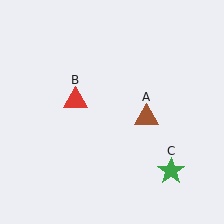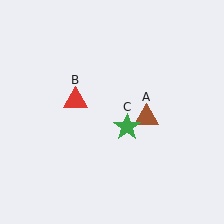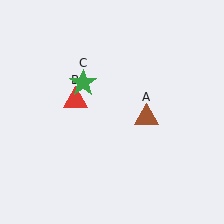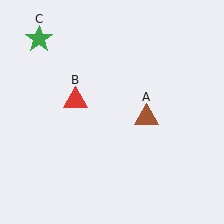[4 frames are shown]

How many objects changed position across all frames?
1 object changed position: green star (object C).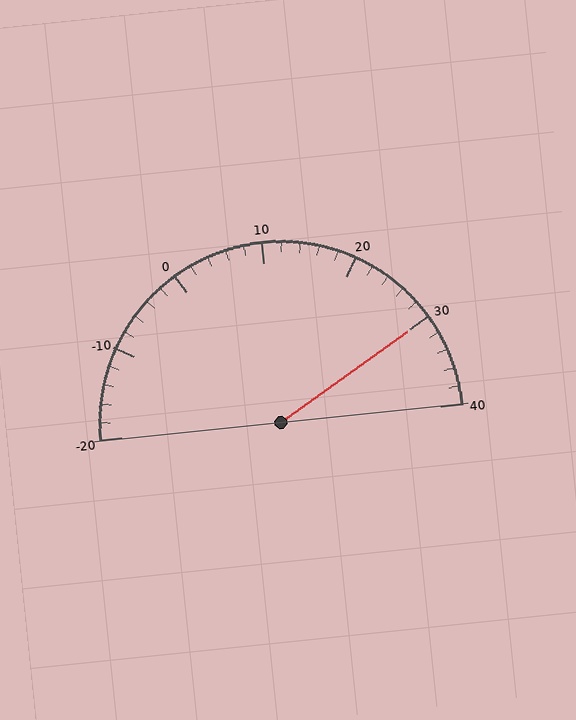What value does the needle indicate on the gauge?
The needle indicates approximately 30.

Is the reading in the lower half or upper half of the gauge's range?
The reading is in the upper half of the range (-20 to 40).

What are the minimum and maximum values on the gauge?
The gauge ranges from -20 to 40.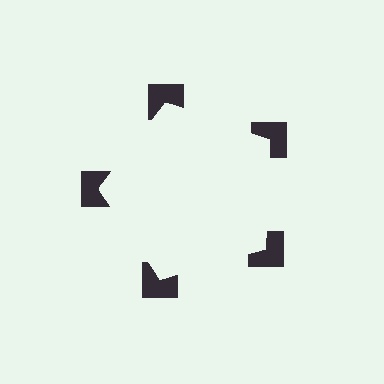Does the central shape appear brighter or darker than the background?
It typically appears slightly brighter than the background, even though no actual brightness change is drawn.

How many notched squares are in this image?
There are 5 — one at each vertex of the illusory pentagon.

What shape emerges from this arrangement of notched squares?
An illusory pentagon — its edges are inferred from the aligned wedge cuts in the notched squares, not physically drawn.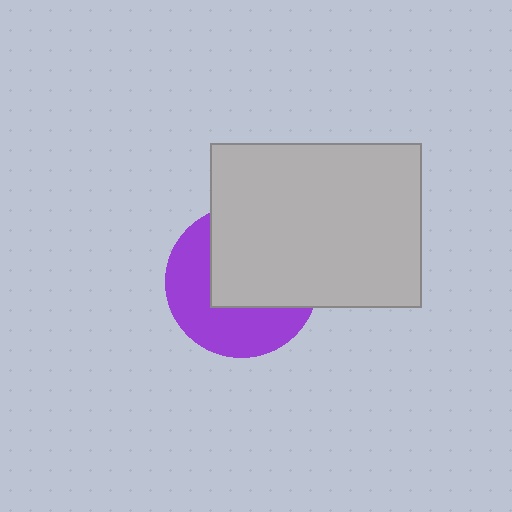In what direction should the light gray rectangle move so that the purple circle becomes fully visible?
The light gray rectangle should move toward the upper-right. That is the shortest direction to clear the overlap and leave the purple circle fully visible.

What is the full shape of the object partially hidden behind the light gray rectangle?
The partially hidden object is a purple circle.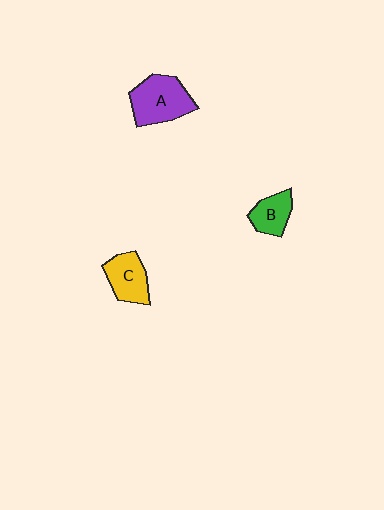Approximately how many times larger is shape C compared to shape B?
Approximately 1.3 times.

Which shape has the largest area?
Shape A (purple).